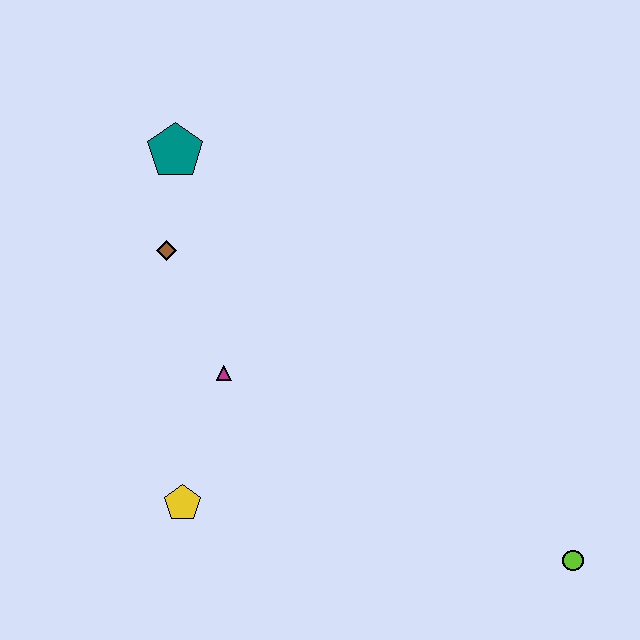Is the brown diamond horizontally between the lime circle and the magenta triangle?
No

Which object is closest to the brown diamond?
The teal pentagon is closest to the brown diamond.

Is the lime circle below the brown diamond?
Yes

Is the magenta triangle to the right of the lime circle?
No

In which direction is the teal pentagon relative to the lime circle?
The teal pentagon is above the lime circle.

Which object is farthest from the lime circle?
The teal pentagon is farthest from the lime circle.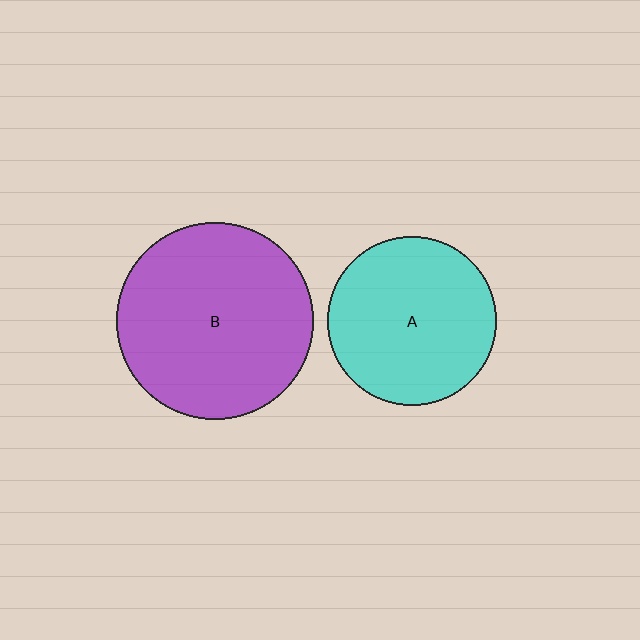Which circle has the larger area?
Circle B (purple).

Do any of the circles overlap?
No, none of the circles overlap.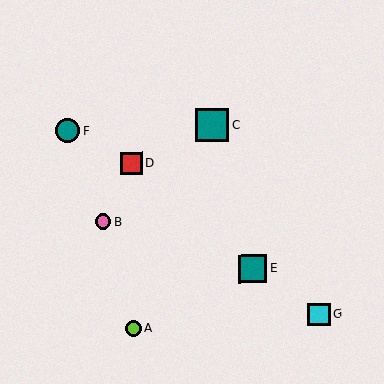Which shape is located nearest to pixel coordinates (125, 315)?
The lime circle (labeled A) at (134, 328) is nearest to that location.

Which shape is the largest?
The teal square (labeled C) is the largest.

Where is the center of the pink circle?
The center of the pink circle is at (103, 222).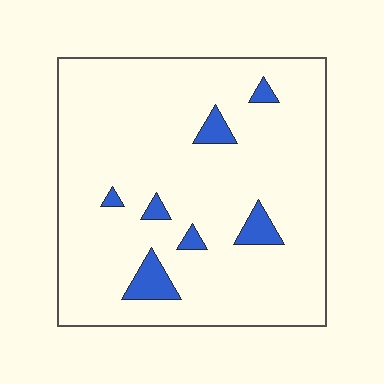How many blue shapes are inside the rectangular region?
7.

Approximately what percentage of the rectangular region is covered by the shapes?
Approximately 5%.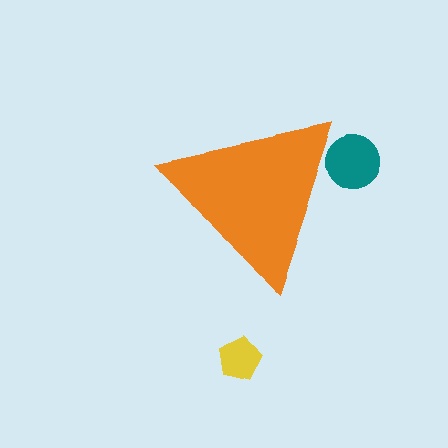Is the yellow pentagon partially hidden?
No, the yellow pentagon is fully visible.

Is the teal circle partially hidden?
Yes, the teal circle is partially hidden behind the orange triangle.